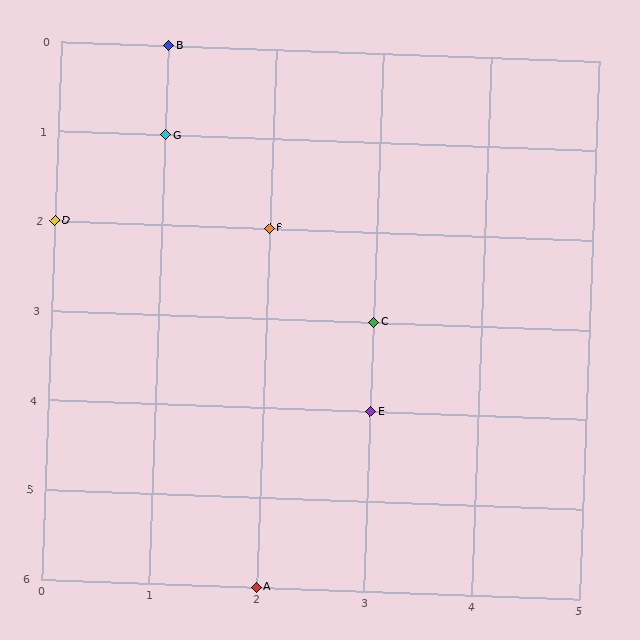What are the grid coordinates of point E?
Point E is at grid coordinates (3, 4).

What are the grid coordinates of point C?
Point C is at grid coordinates (3, 3).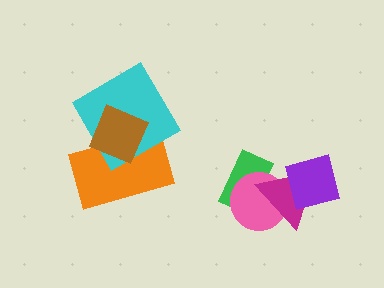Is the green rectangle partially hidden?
Yes, it is partially covered by another shape.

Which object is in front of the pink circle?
The magenta triangle is in front of the pink circle.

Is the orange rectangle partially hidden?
Yes, it is partially covered by another shape.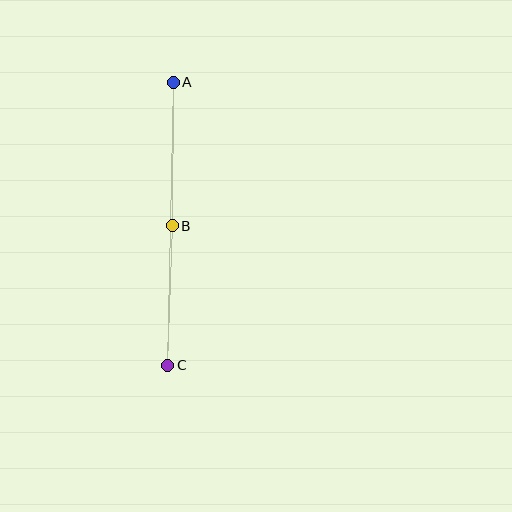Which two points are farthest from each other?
Points A and C are farthest from each other.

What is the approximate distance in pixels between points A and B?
The distance between A and B is approximately 144 pixels.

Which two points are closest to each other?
Points B and C are closest to each other.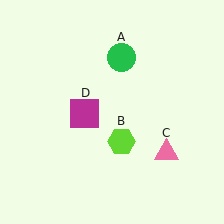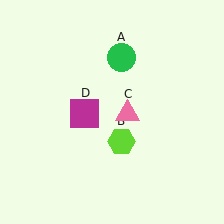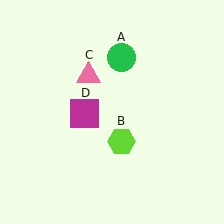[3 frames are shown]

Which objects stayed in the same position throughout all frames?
Green circle (object A) and lime hexagon (object B) and magenta square (object D) remained stationary.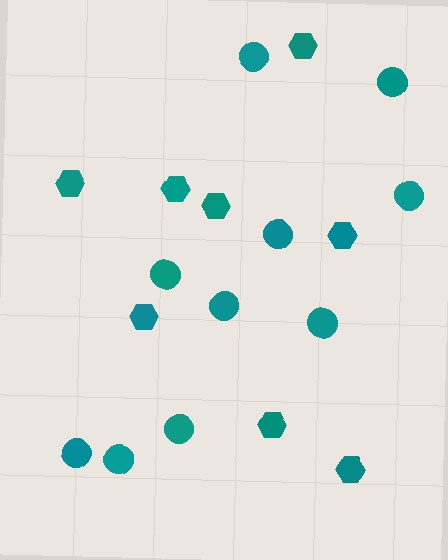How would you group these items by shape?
There are 2 groups: one group of circles (10) and one group of hexagons (8).